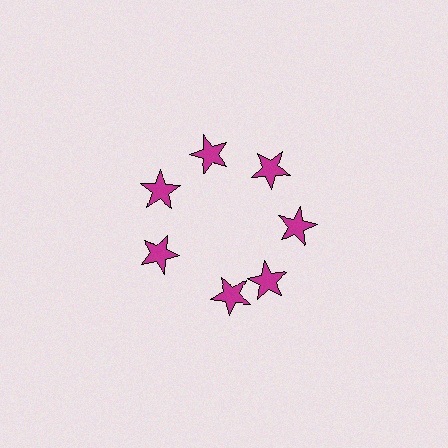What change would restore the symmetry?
The symmetry would be restored by rotating it back into even spacing with its neighbors so that all 7 stars sit at equal angles and equal distance from the center.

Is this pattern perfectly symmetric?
No. The 7 magenta stars are arranged in a ring, but one element near the 6 o'clock position is rotated out of alignment along the ring, breaking the 7-fold rotational symmetry.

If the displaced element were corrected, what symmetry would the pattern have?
It would have 7-fold rotational symmetry — the pattern would map onto itself every 51 degrees.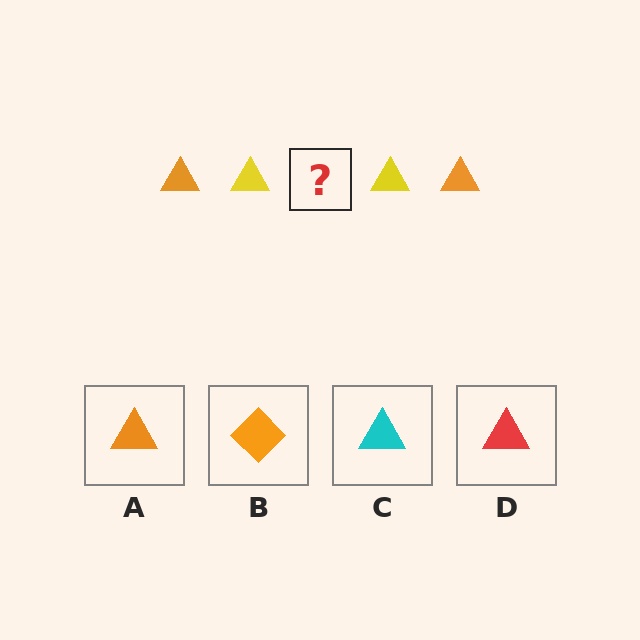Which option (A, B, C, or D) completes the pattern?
A.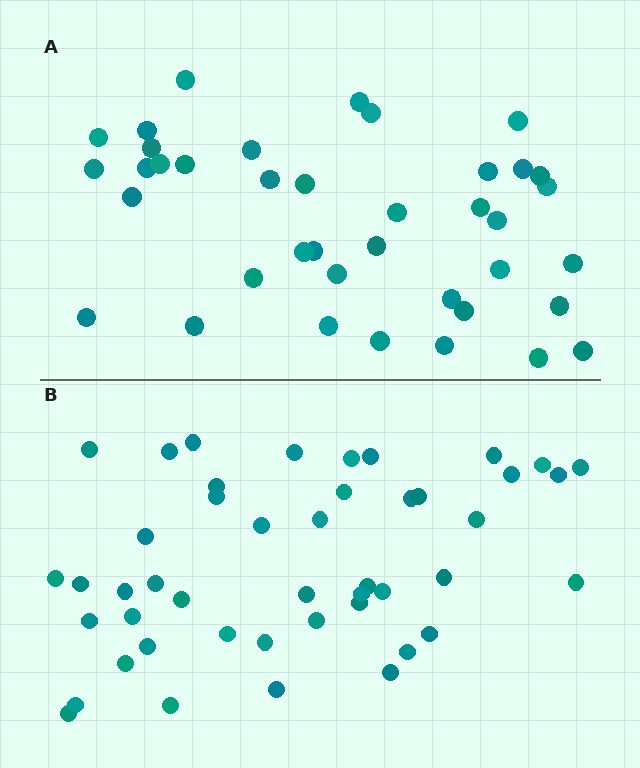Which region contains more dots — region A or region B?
Region B (the bottom region) has more dots.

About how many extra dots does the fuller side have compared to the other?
Region B has roughly 8 or so more dots than region A.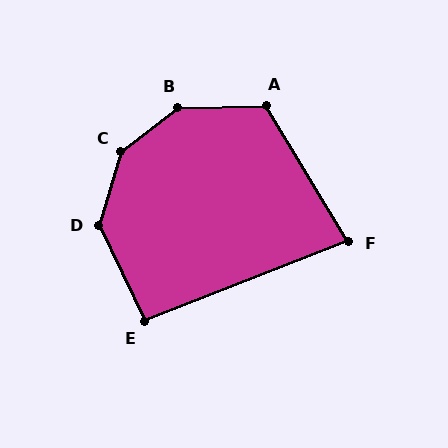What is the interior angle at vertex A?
Approximately 120 degrees (obtuse).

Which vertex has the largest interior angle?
C, at approximately 146 degrees.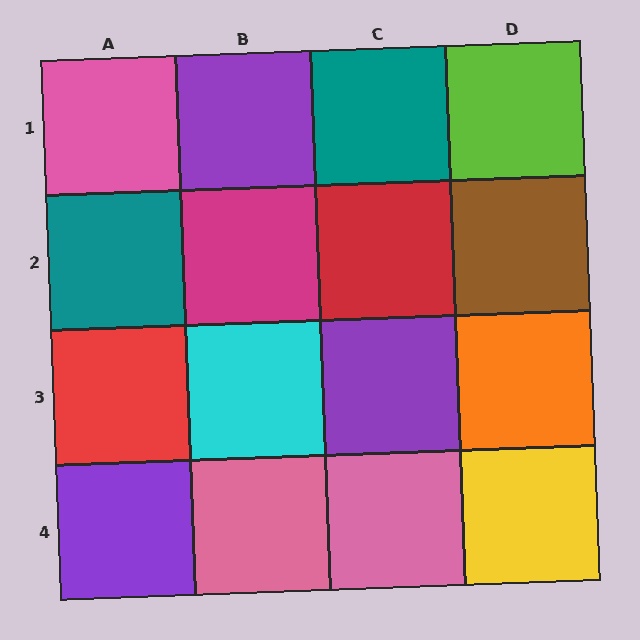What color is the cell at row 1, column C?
Teal.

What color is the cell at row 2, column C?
Red.